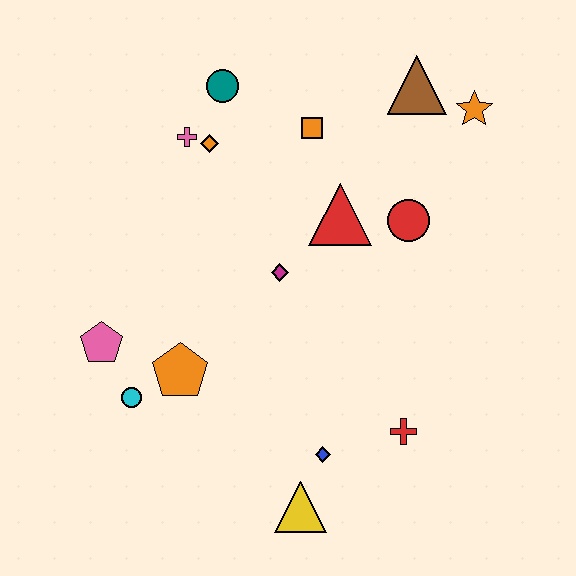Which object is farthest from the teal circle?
The yellow triangle is farthest from the teal circle.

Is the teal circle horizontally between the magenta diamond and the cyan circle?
Yes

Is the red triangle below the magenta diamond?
No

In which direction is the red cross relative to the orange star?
The red cross is below the orange star.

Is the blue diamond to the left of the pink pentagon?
No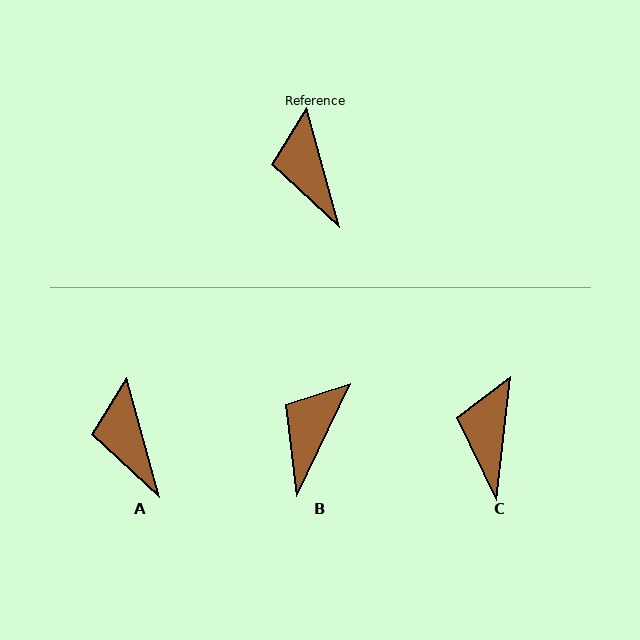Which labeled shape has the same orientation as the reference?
A.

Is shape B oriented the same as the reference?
No, it is off by about 41 degrees.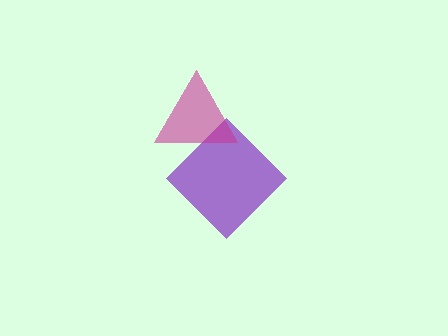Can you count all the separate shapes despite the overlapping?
Yes, there are 2 separate shapes.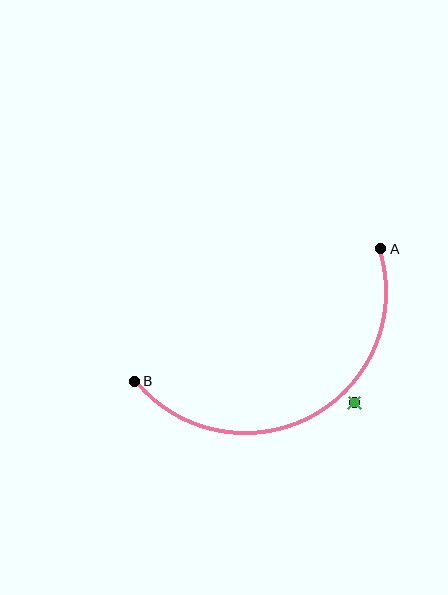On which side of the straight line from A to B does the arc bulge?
The arc bulges below the straight line connecting A and B.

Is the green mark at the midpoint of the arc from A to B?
No — the green mark does not lie on the arc at all. It sits slightly outside the curve.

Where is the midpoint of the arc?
The arc midpoint is the point on the curve farthest from the straight line joining A and B. It sits below that line.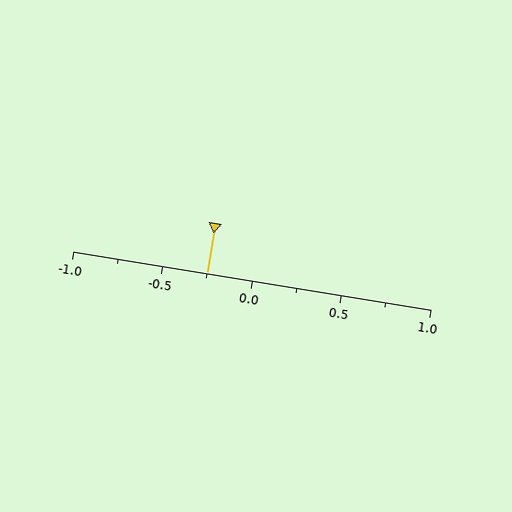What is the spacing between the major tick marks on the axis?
The major ticks are spaced 0.5 apart.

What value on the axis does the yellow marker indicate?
The marker indicates approximately -0.25.